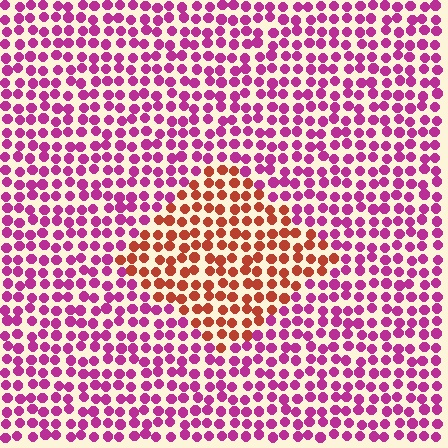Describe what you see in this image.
The image is filled with small magenta elements in a uniform arrangement. A diamond-shaped region is visible where the elements are tinted to a slightly different hue, forming a subtle color boundary.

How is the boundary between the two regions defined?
The boundary is defined purely by a slight shift in hue (about 53 degrees). Spacing, size, and orientation are identical on both sides.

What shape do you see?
I see a diamond.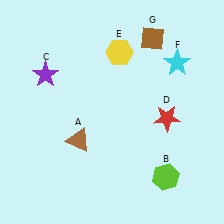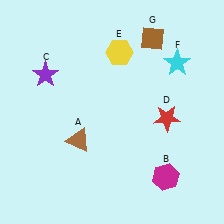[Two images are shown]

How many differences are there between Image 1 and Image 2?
There is 1 difference between the two images.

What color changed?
The hexagon (B) changed from lime in Image 1 to magenta in Image 2.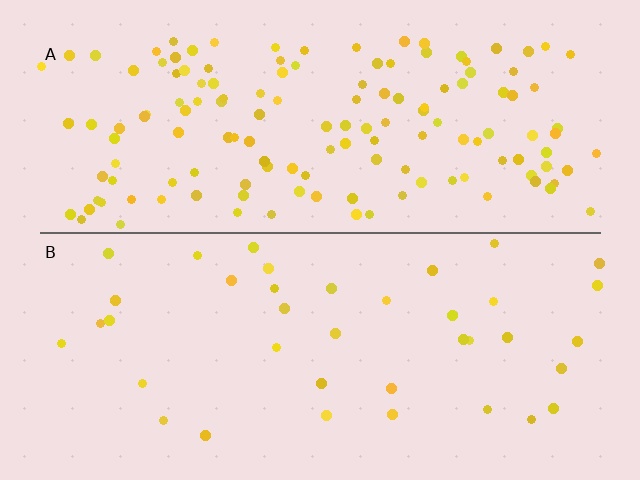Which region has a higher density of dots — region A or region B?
A (the top).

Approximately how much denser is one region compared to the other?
Approximately 3.7× — region A over region B.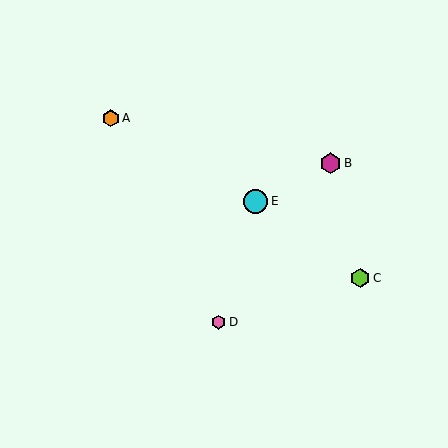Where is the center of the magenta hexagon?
The center of the magenta hexagon is at (331, 163).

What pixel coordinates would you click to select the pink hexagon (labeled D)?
Click at (219, 322) to select the pink hexagon D.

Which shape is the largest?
The cyan circle (labeled E) is the largest.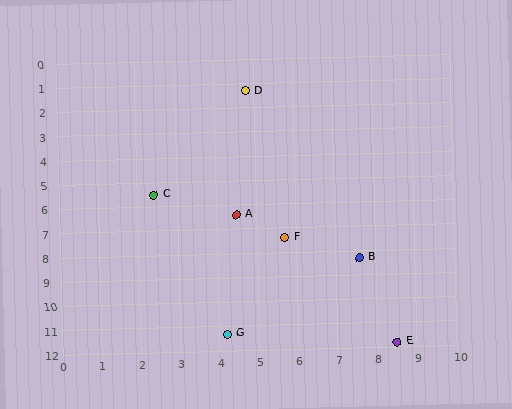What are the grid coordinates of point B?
Point B is at approximately (7.6, 8.3).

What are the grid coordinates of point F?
Point F is at approximately (5.7, 7.4).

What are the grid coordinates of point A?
Point A is at approximately (4.5, 6.4).